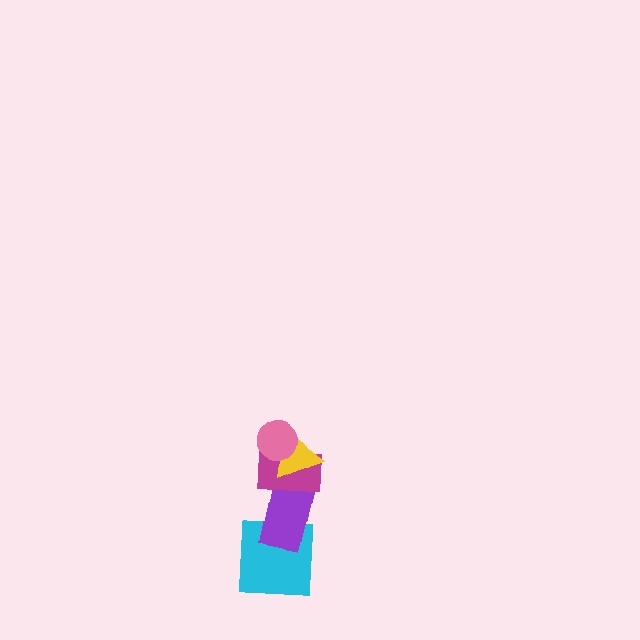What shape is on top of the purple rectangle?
The magenta rectangle is on top of the purple rectangle.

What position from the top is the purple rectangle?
The purple rectangle is 4th from the top.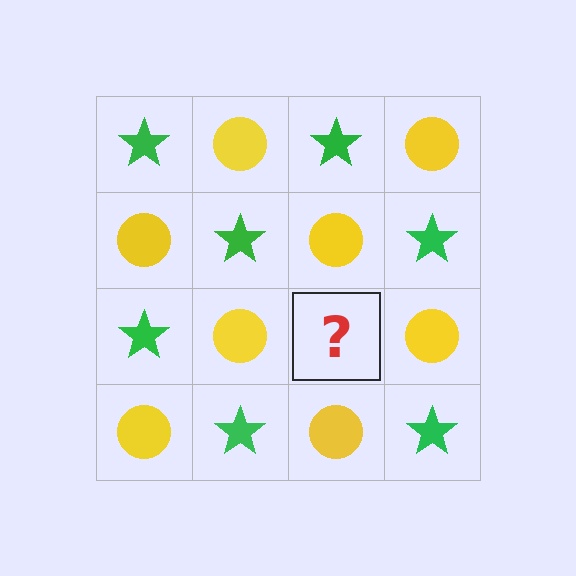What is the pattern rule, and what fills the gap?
The rule is that it alternates green star and yellow circle in a checkerboard pattern. The gap should be filled with a green star.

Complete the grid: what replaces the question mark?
The question mark should be replaced with a green star.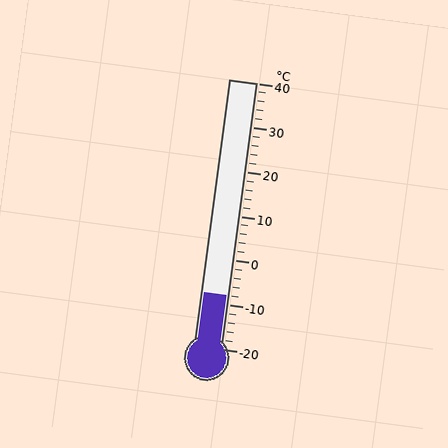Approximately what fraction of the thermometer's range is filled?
The thermometer is filled to approximately 20% of its range.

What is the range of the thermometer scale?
The thermometer scale ranges from -20°C to 40°C.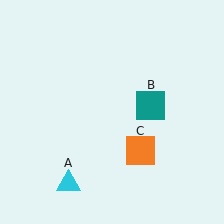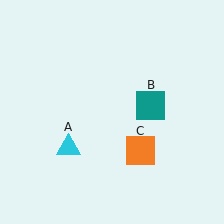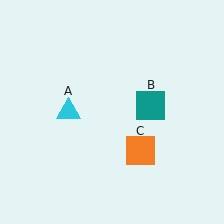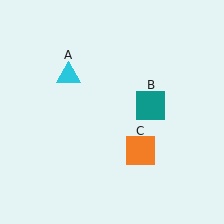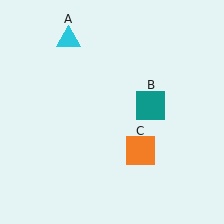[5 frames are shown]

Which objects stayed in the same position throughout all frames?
Teal square (object B) and orange square (object C) remained stationary.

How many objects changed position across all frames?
1 object changed position: cyan triangle (object A).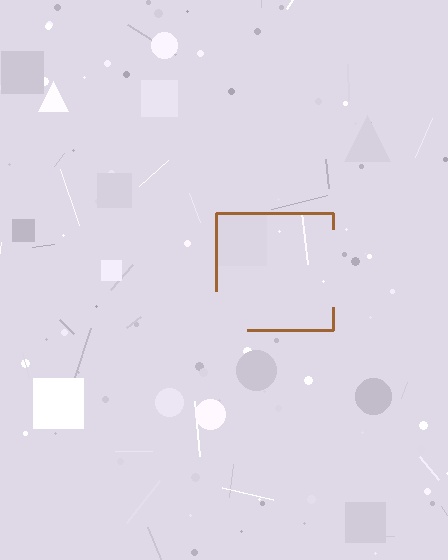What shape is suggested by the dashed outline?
The dashed outline suggests a square.